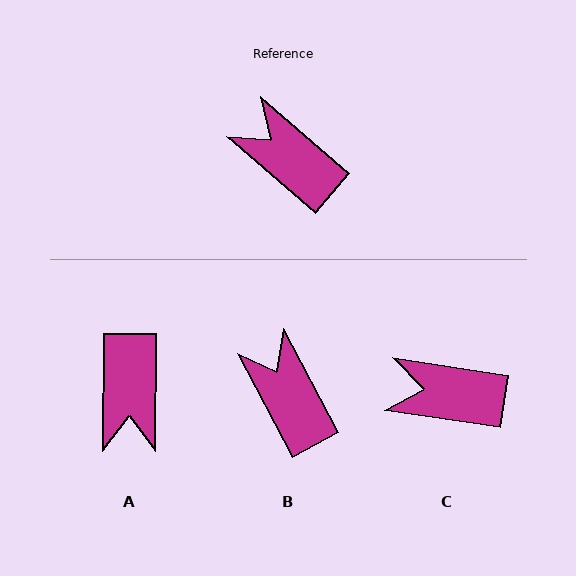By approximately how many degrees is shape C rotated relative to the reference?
Approximately 32 degrees counter-clockwise.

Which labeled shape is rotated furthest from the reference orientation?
A, about 131 degrees away.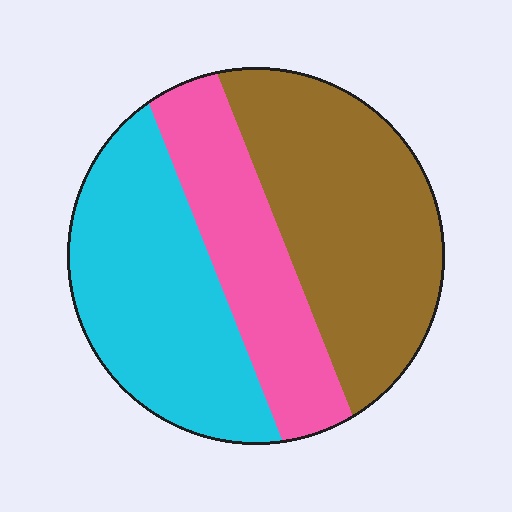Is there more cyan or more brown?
Brown.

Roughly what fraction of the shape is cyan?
Cyan takes up about three eighths (3/8) of the shape.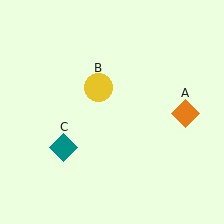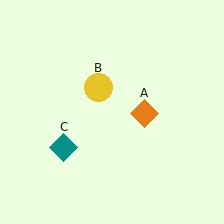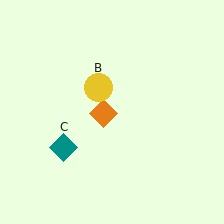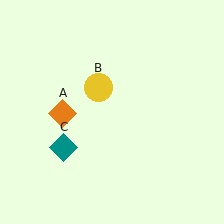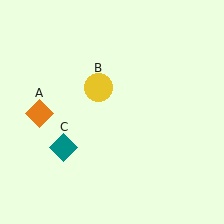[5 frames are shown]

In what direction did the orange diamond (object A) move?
The orange diamond (object A) moved left.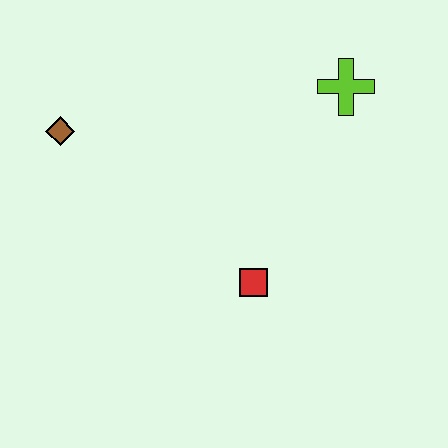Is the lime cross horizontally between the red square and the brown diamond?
No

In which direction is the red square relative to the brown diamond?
The red square is to the right of the brown diamond.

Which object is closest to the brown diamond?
The red square is closest to the brown diamond.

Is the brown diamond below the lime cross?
Yes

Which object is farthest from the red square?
The brown diamond is farthest from the red square.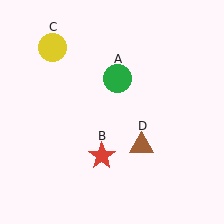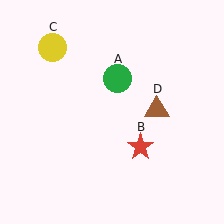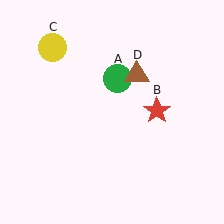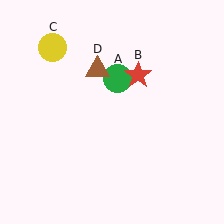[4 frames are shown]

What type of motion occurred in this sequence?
The red star (object B), brown triangle (object D) rotated counterclockwise around the center of the scene.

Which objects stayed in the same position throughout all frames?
Green circle (object A) and yellow circle (object C) remained stationary.